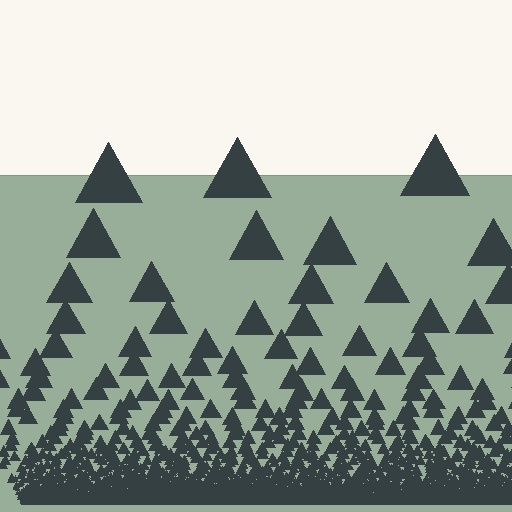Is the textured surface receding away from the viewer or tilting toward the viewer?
The surface appears to tilt toward the viewer. Texture elements get larger and sparser toward the top.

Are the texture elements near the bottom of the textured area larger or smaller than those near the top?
Smaller. The gradient is inverted — elements near the bottom are smaller and denser.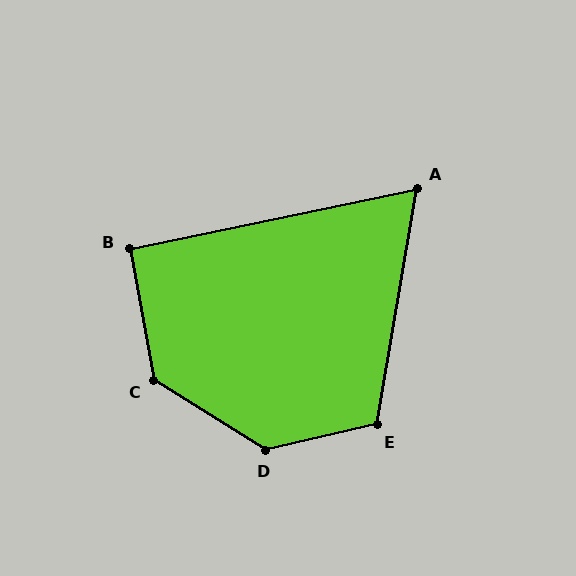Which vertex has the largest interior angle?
D, at approximately 136 degrees.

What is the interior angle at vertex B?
Approximately 91 degrees (approximately right).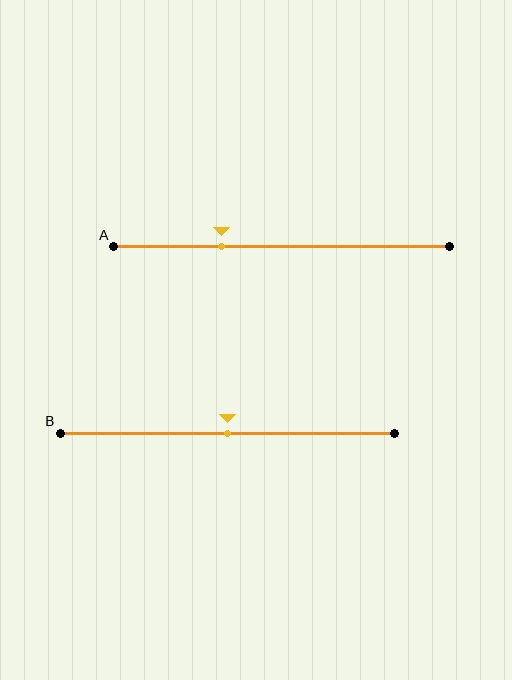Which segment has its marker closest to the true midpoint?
Segment B has its marker closest to the true midpoint.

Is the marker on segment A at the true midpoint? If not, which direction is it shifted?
No, the marker on segment A is shifted to the left by about 18% of the segment length.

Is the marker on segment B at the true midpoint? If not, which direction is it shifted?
Yes, the marker on segment B is at the true midpoint.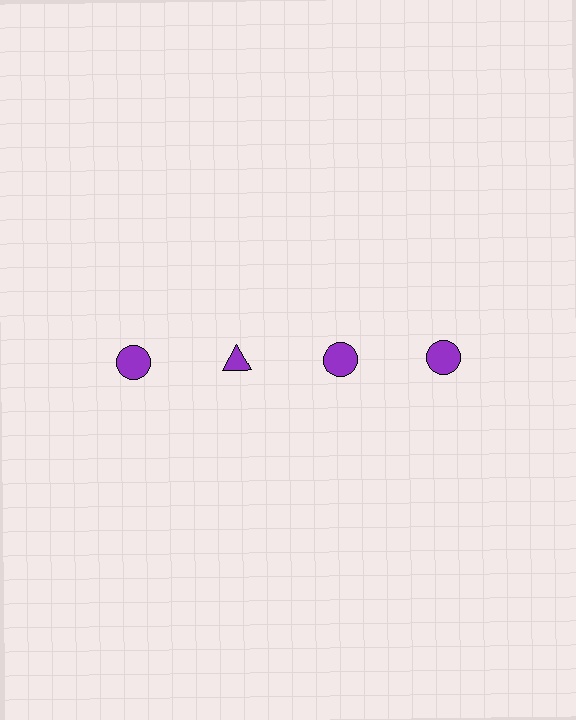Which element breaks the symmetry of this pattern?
The purple triangle in the top row, second from left column breaks the symmetry. All other shapes are purple circles.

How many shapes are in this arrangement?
There are 4 shapes arranged in a grid pattern.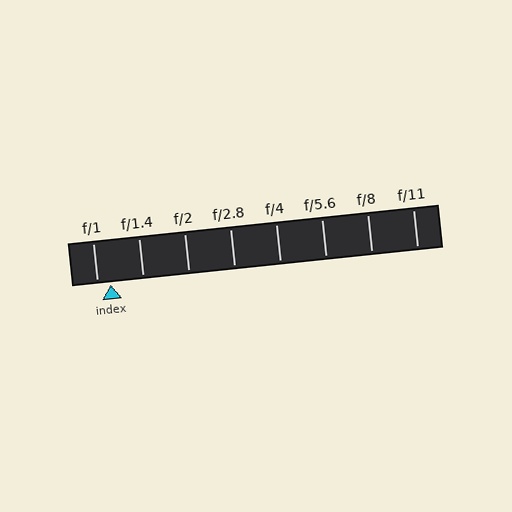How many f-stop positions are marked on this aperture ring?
There are 8 f-stop positions marked.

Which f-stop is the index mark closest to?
The index mark is closest to f/1.